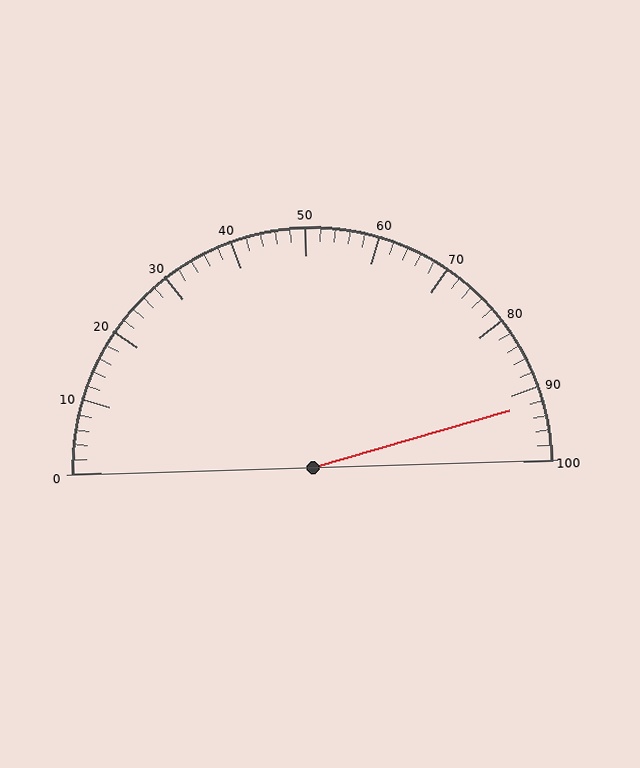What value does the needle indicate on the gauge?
The needle indicates approximately 92.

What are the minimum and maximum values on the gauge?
The gauge ranges from 0 to 100.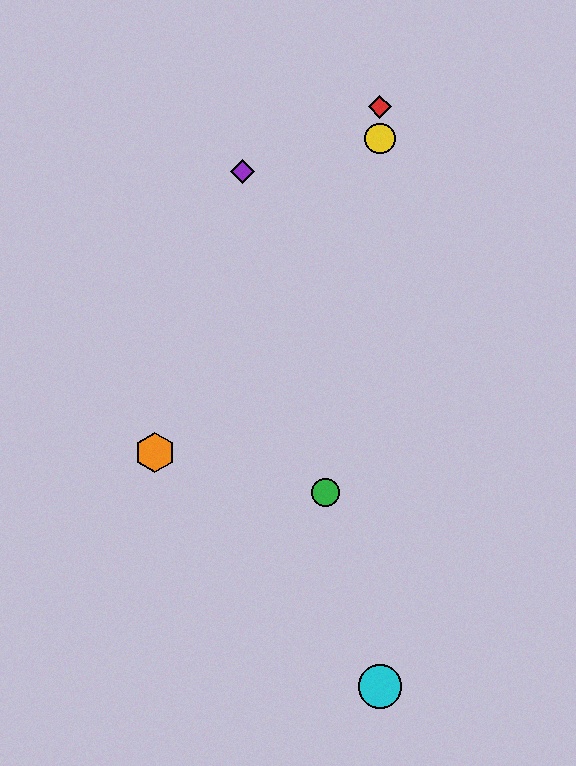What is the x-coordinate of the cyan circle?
The cyan circle is at x≈380.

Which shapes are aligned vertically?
The red diamond, the blue circle, the yellow circle, the cyan circle are aligned vertically.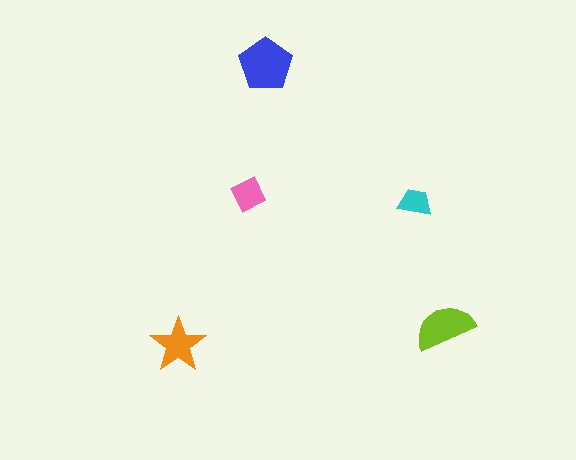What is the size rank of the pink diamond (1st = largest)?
4th.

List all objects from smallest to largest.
The cyan trapezoid, the pink diamond, the orange star, the lime semicircle, the blue pentagon.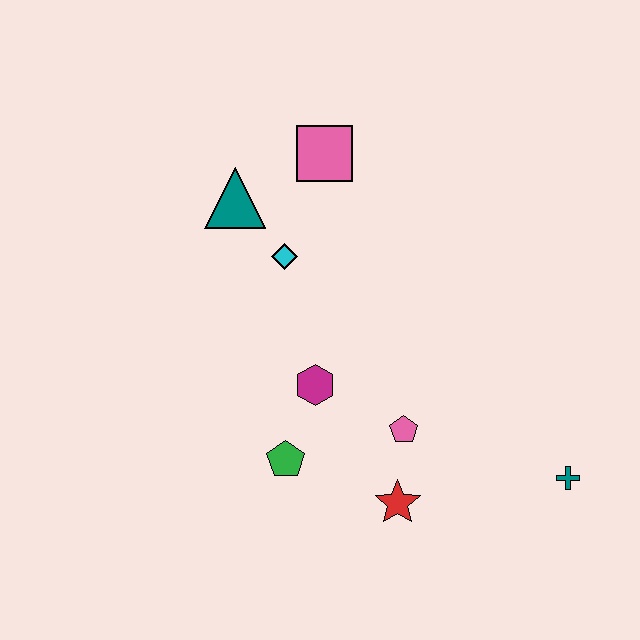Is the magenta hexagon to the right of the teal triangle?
Yes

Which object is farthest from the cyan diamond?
The teal cross is farthest from the cyan diamond.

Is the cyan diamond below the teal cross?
No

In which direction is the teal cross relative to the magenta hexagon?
The teal cross is to the right of the magenta hexagon.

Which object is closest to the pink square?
The teal triangle is closest to the pink square.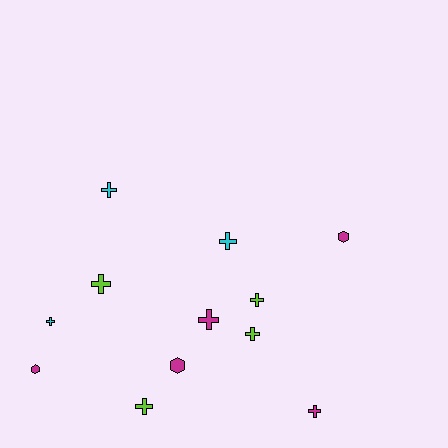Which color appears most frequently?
Magenta, with 5 objects.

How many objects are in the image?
There are 12 objects.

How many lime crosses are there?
There are 4 lime crosses.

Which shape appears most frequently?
Cross, with 9 objects.